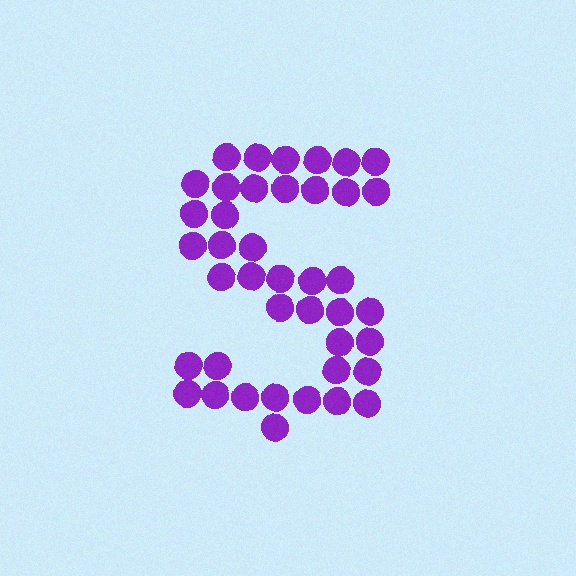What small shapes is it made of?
It is made of small circles.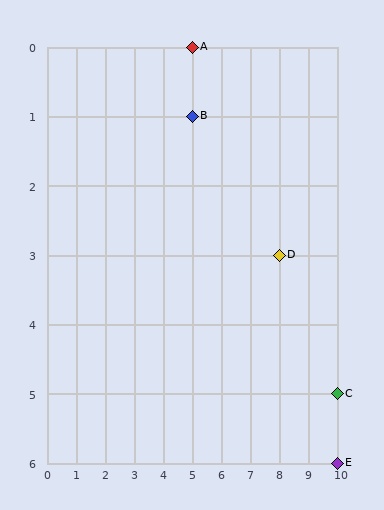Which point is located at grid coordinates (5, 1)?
Point B is at (5, 1).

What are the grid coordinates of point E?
Point E is at grid coordinates (10, 6).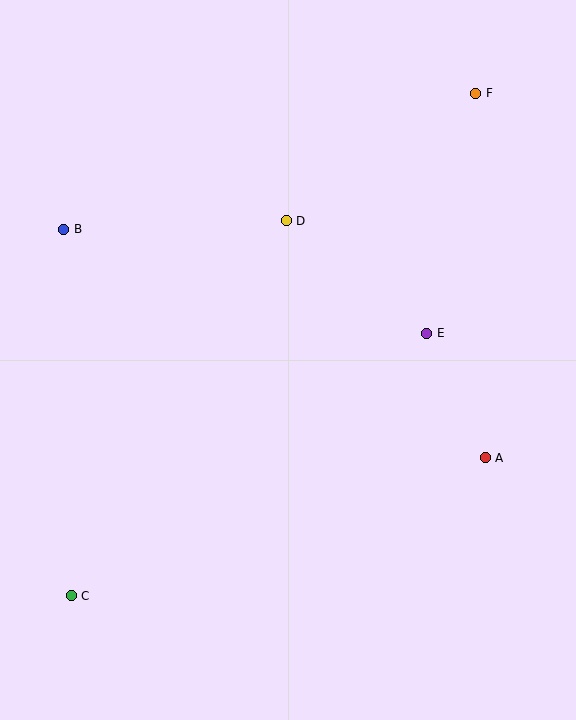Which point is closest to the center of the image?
Point D at (286, 221) is closest to the center.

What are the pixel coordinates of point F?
Point F is at (476, 93).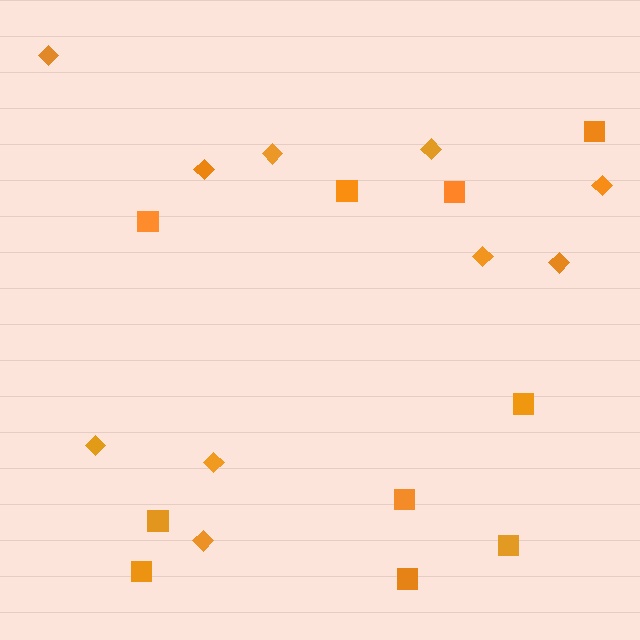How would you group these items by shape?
There are 2 groups: one group of squares (10) and one group of diamonds (10).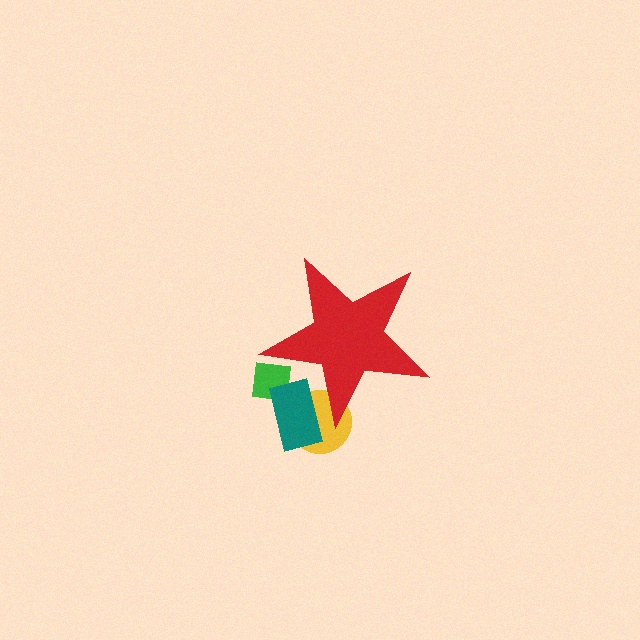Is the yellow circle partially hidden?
Yes, the yellow circle is partially hidden behind the red star.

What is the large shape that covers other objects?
A red star.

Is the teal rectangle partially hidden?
Yes, the teal rectangle is partially hidden behind the red star.